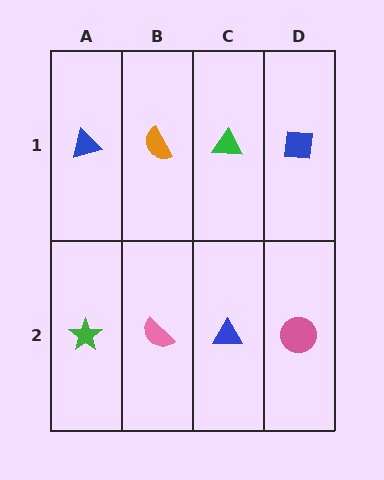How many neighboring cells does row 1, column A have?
2.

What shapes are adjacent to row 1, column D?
A pink circle (row 2, column D), a green triangle (row 1, column C).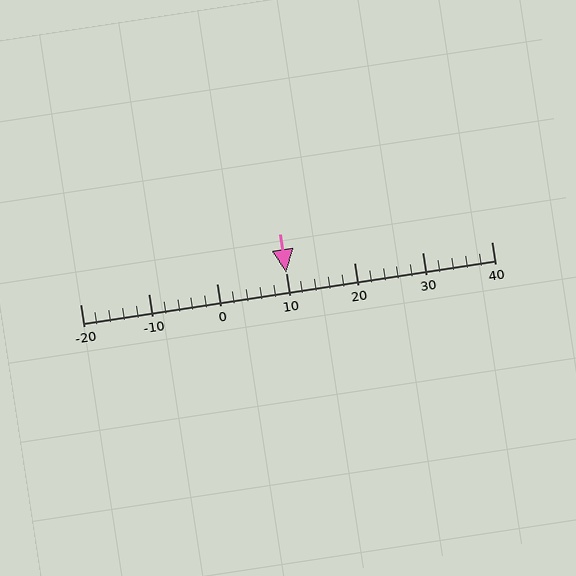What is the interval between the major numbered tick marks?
The major tick marks are spaced 10 units apart.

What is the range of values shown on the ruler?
The ruler shows values from -20 to 40.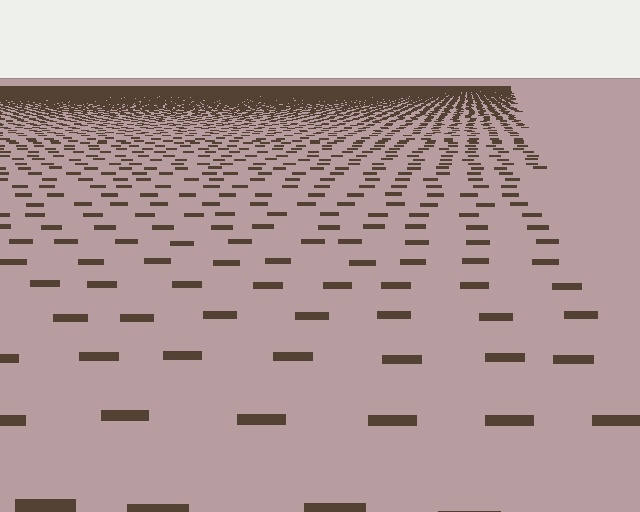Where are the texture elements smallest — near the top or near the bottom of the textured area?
Near the top.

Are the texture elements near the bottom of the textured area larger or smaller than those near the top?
Larger. Near the bottom, elements are closer to the viewer and appear at a bigger on-screen size.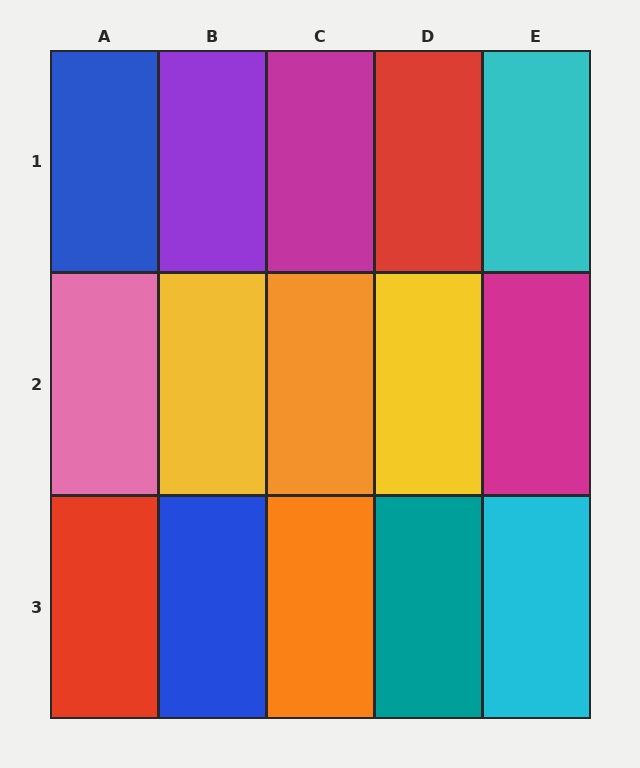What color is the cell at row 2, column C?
Orange.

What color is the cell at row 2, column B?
Yellow.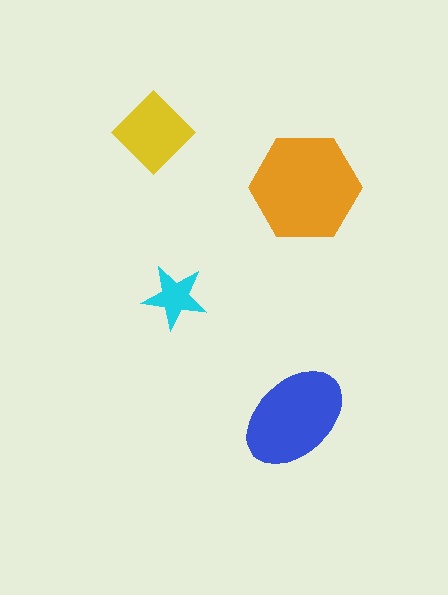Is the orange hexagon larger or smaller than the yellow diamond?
Larger.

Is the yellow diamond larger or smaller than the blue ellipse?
Smaller.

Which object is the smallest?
The cyan star.